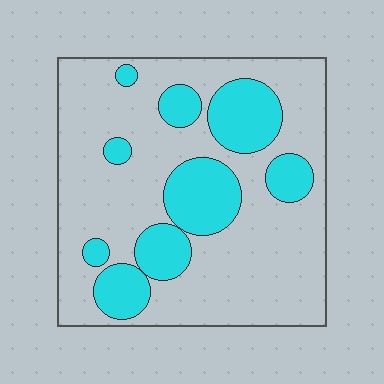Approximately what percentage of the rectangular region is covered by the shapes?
Approximately 25%.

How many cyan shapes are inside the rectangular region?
9.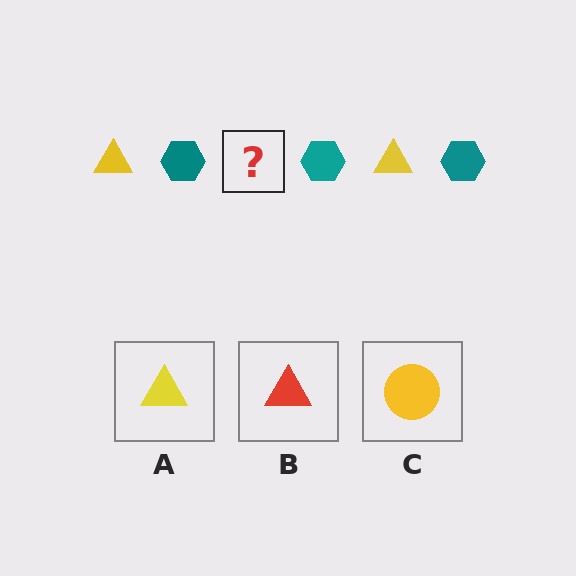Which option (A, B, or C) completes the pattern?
A.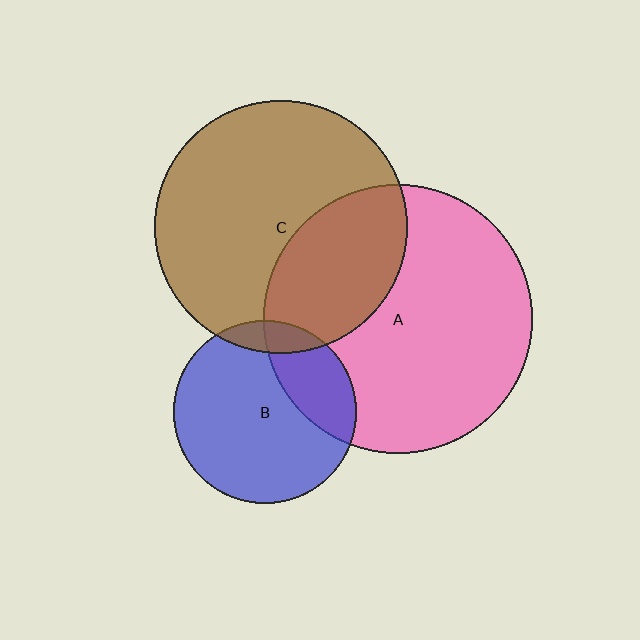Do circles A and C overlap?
Yes.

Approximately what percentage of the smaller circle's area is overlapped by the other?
Approximately 35%.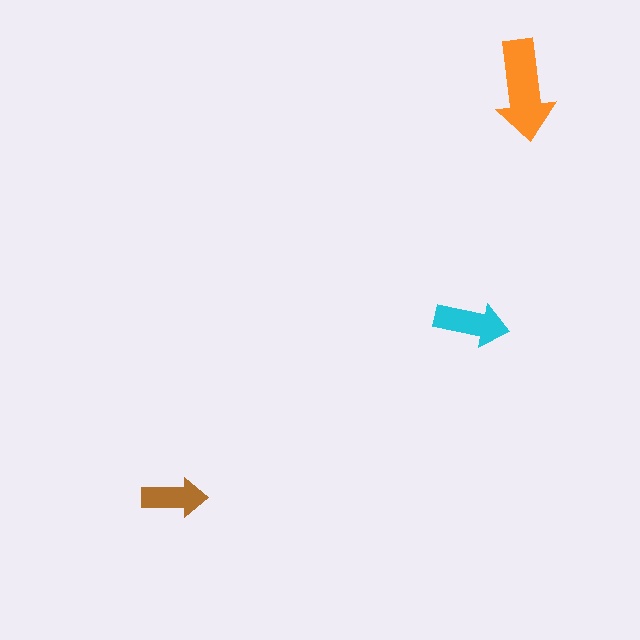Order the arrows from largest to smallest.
the orange one, the cyan one, the brown one.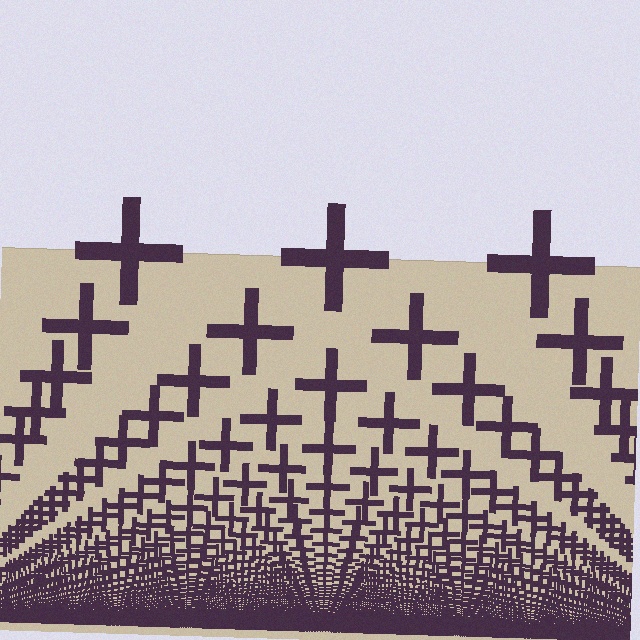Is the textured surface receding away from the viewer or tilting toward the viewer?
The surface appears to tilt toward the viewer. Texture elements get larger and sparser toward the top.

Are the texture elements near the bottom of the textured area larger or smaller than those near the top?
Smaller. The gradient is inverted — elements near the bottom are smaller and denser.